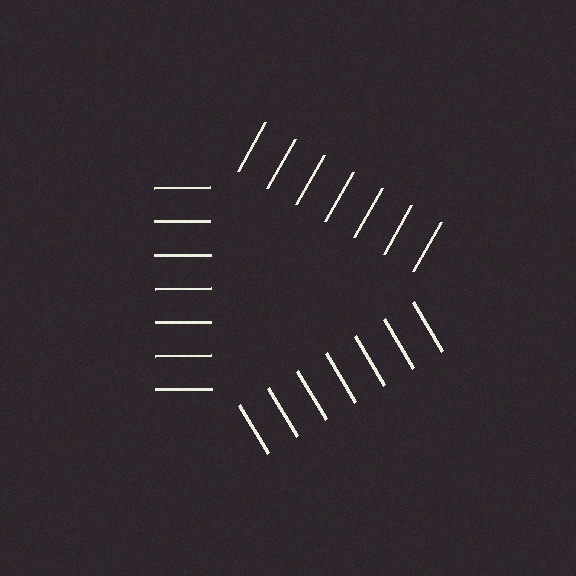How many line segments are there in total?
21 — 7 along each of the 3 edges.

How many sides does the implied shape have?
3 sides — the line-ends trace a triangle.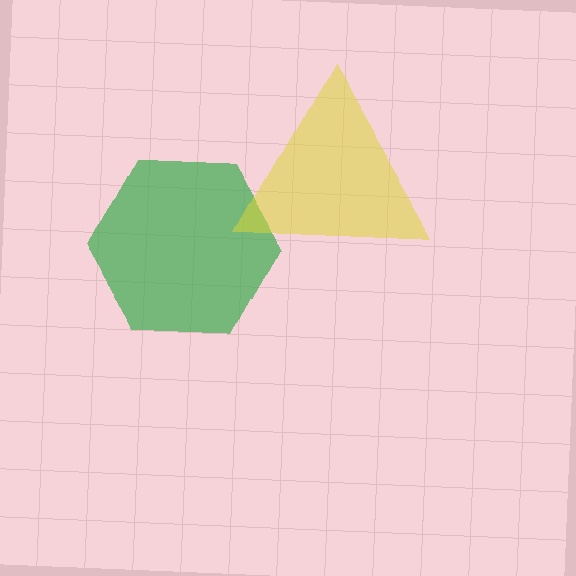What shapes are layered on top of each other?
The layered shapes are: a green hexagon, a yellow triangle.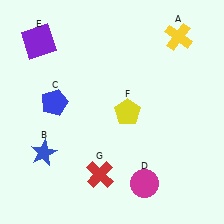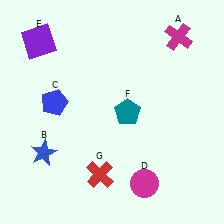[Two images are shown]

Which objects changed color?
A changed from yellow to magenta. F changed from yellow to teal.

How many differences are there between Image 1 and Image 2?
There are 2 differences between the two images.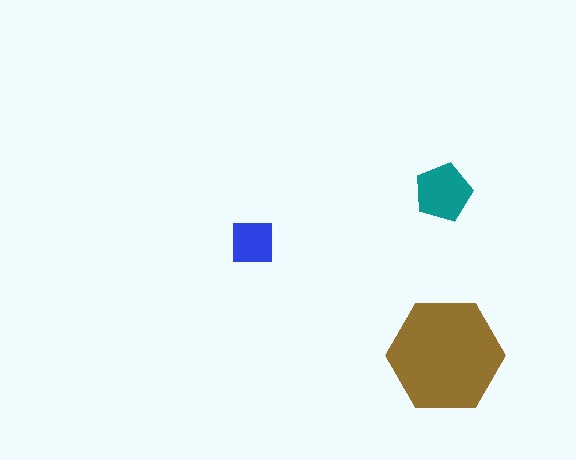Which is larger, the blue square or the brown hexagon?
The brown hexagon.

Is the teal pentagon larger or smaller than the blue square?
Larger.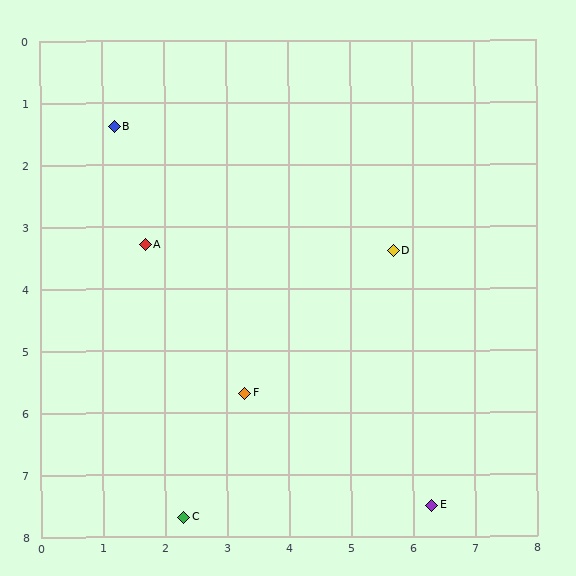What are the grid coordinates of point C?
Point C is at approximately (2.3, 7.7).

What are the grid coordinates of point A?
Point A is at approximately (1.7, 3.3).